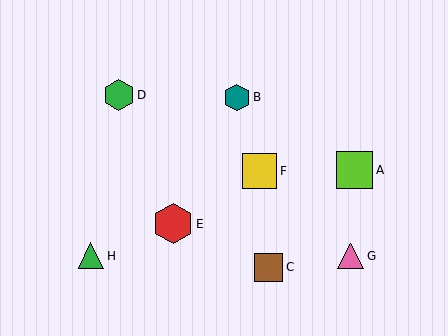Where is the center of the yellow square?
The center of the yellow square is at (260, 171).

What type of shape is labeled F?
Shape F is a yellow square.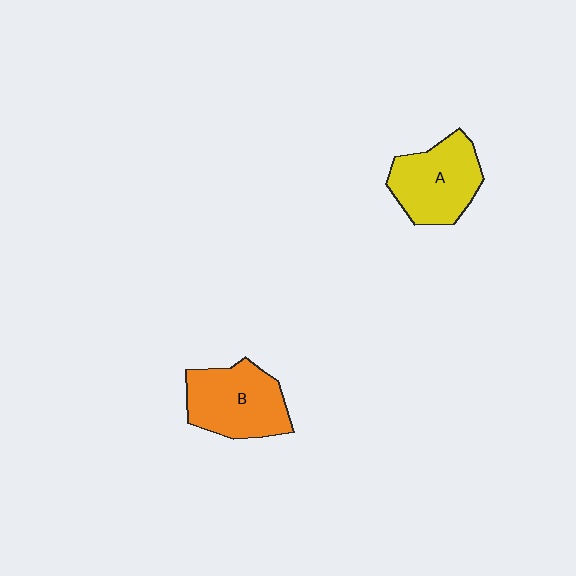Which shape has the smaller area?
Shape A (yellow).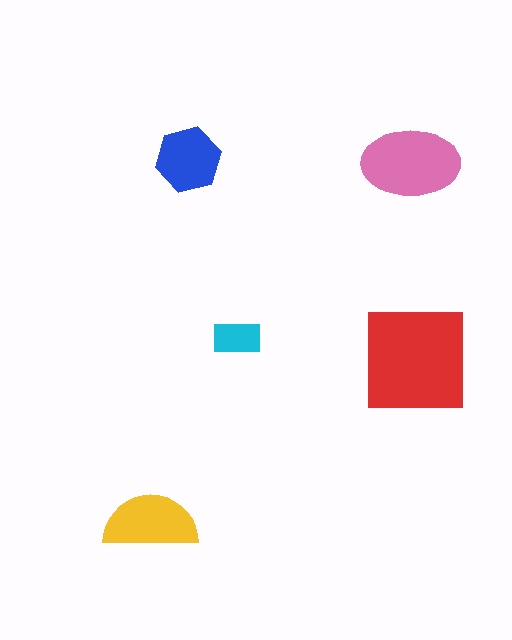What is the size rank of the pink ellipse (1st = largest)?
2nd.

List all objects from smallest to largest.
The cyan rectangle, the blue hexagon, the yellow semicircle, the pink ellipse, the red square.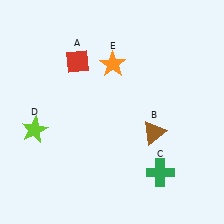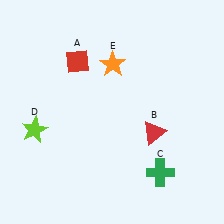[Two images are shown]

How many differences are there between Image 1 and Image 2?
There is 1 difference between the two images.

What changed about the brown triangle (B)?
In Image 1, B is brown. In Image 2, it changed to red.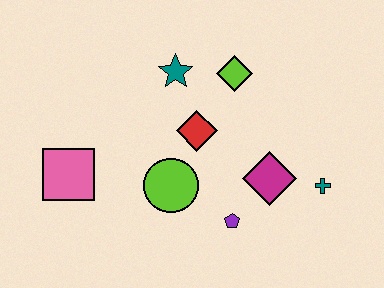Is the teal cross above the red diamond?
No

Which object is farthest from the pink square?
The teal cross is farthest from the pink square.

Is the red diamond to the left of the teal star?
No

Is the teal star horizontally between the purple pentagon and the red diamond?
No